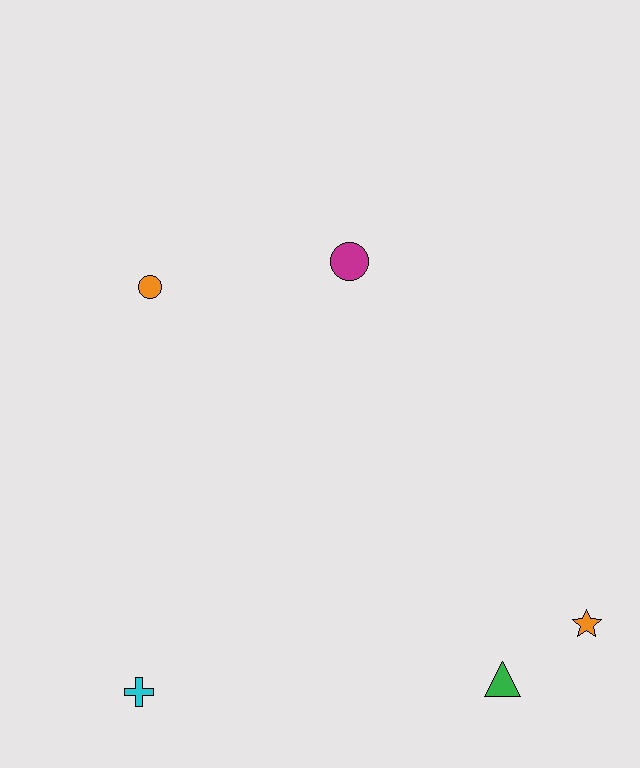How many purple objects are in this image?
There are no purple objects.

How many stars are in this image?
There is 1 star.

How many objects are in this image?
There are 5 objects.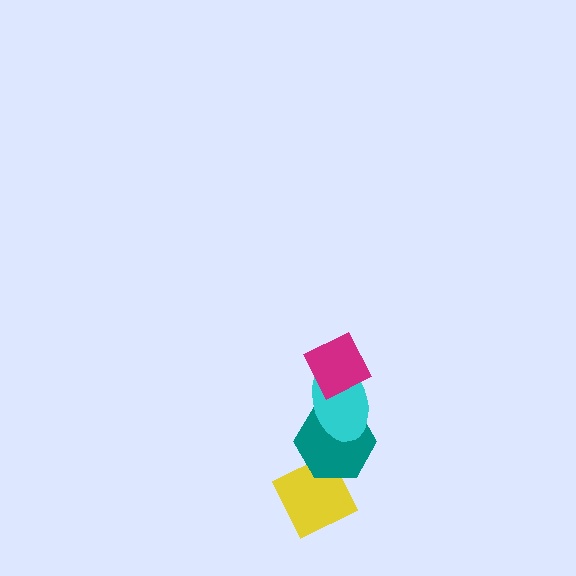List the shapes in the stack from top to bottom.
From top to bottom: the magenta diamond, the cyan ellipse, the teal hexagon, the yellow diamond.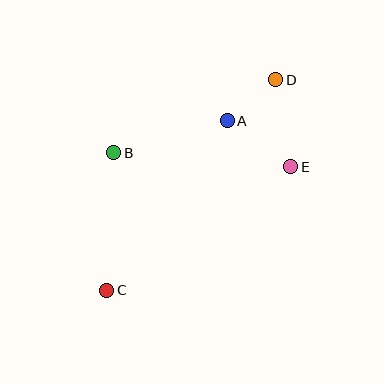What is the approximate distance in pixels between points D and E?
The distance between D and E is approximately 88 pixels.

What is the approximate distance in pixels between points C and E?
The distance between C and E is approximately 222 pixels.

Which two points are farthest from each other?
Points C and D are farthest from each other.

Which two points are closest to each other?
Points A and D are closest to each other.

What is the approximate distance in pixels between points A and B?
The distance between A and B is approximately 118 pixels.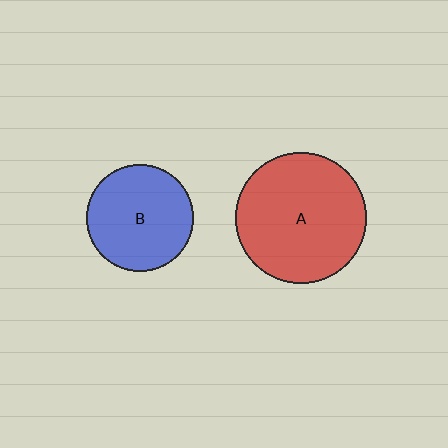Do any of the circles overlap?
No, none of the circles overlap.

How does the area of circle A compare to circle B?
Approximately 1.5 times.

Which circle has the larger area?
Circle A (red).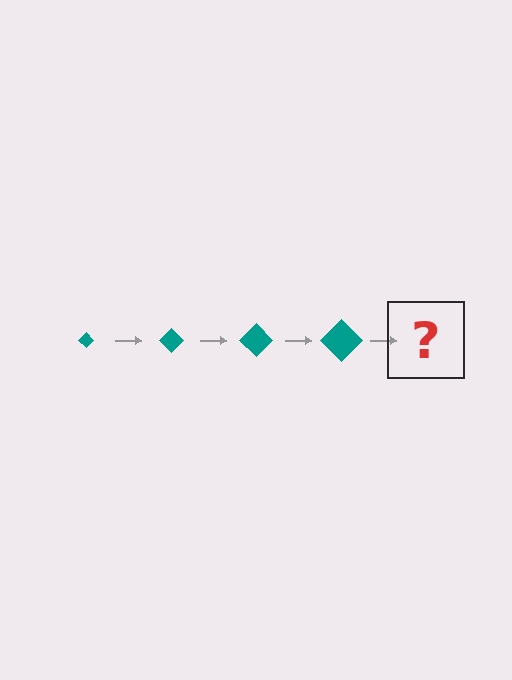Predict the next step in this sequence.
The next step is a teal diamond, larger than the previous one.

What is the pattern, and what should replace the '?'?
The pattern is that the diamond gets progressively larger each step. The '?' should be a teal diamond, larger than the previous one.